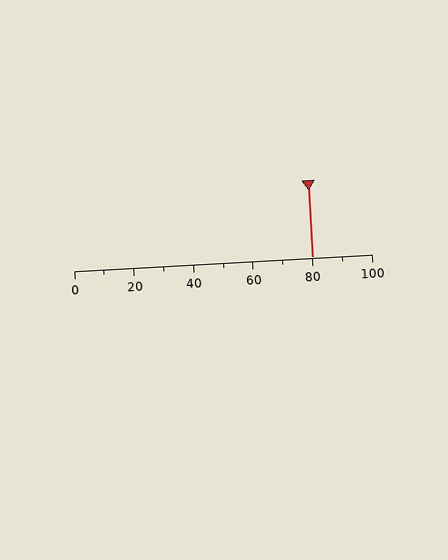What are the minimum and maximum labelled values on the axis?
The axis runs from 0 to 100.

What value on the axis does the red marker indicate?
The marker indicates approximately 80.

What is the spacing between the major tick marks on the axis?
The major ticks are spaced 20 apart.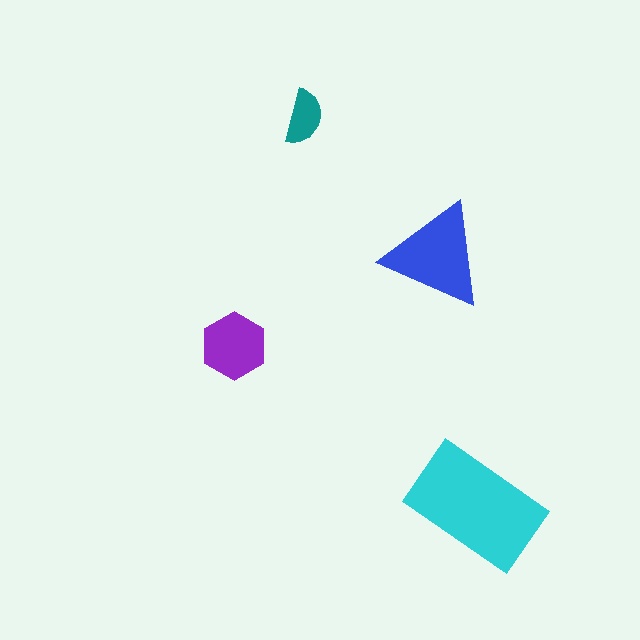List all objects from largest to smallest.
The cyan rectangle, the blue triangle, the purple hexagon, the teal semicircle.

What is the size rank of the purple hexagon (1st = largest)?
3rd.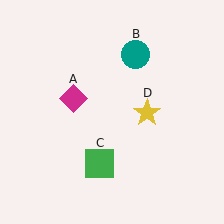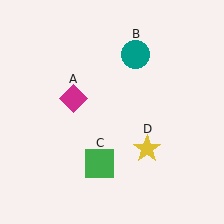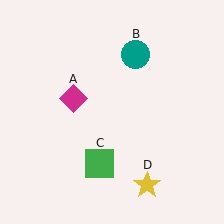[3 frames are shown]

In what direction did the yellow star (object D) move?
The yellow star (object D) moved down.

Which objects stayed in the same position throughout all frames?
Magenta diamond (object A) and teal circle (object B) and green square (object C) remained stationary.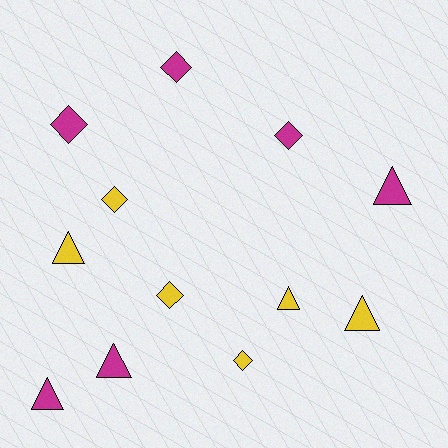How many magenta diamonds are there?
There are 3 magenta diamonds.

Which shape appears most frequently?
Diamond, with 6 objects.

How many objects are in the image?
There are 12 objects.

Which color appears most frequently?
Magenta, with 6 objects.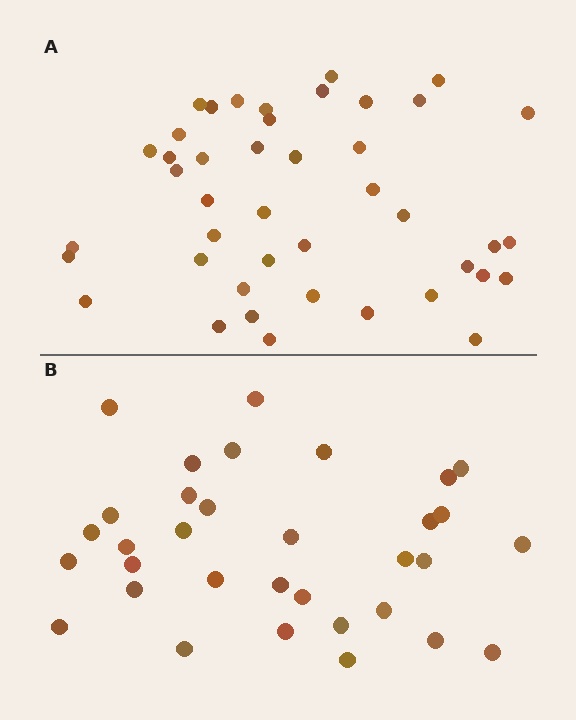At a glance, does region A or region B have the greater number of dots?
Region A (the top region) has more dots.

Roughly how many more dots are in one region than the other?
Region A has roughly 10 or so more dots than region B.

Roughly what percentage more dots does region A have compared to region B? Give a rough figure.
About 30% more.